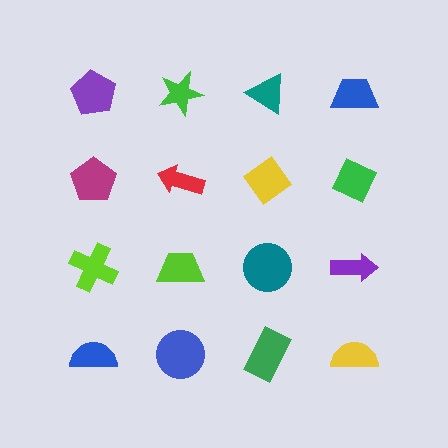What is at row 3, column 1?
A lime cross.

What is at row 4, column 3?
A green rectangle.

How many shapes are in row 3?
4 shapes.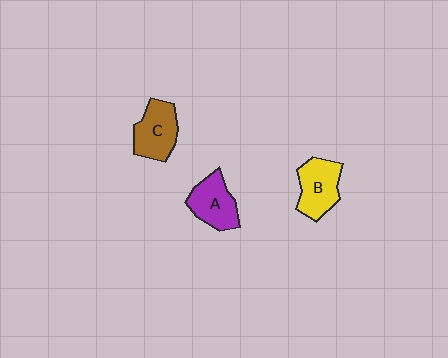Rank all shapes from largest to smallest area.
From largest to smallest: B (yellow), C (brown), A (purple).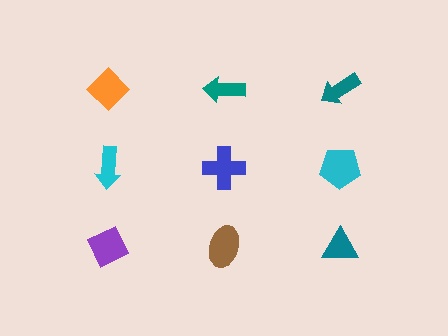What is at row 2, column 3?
A cyan pentagon.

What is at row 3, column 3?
A teal triangle.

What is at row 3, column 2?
A brown ellipse.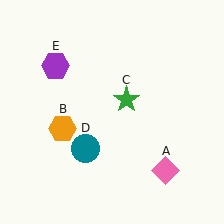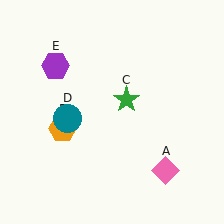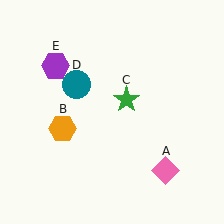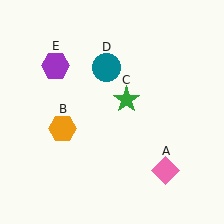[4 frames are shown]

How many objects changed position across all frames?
1 object changed position: teal circle (object D).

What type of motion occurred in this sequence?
The teal circle (object D) rotated clockwise around the center of the scene.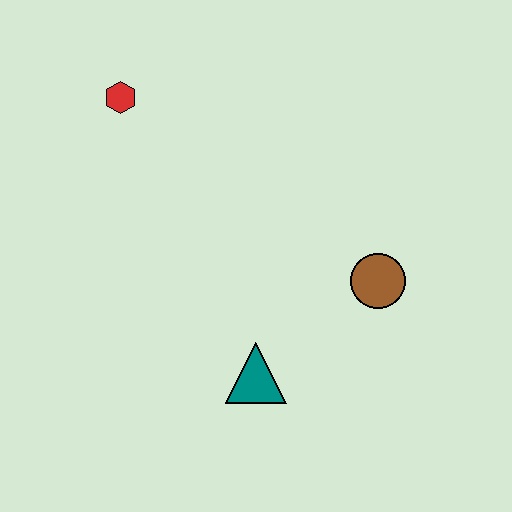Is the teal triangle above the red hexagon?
No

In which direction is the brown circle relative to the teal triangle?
The brown circle is to the right of the teal triangle.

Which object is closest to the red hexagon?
The teal triangle is closest to the red hexagon.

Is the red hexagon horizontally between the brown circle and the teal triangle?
No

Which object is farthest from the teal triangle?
The red hexagon is farthest from the teal triangle.